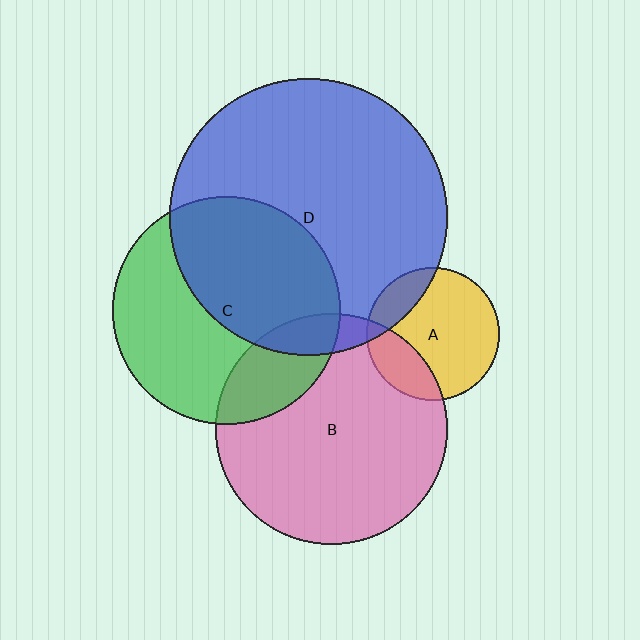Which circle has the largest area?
Circle D (blue).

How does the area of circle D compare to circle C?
Approximately 1.5 times.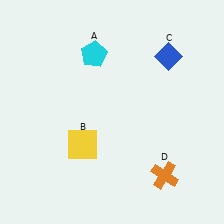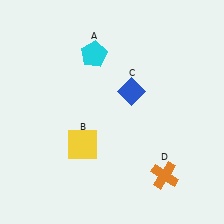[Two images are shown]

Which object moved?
The blue diamond (C) moved left.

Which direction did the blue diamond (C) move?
The blue diamond (C) moved left.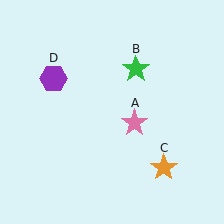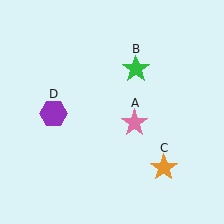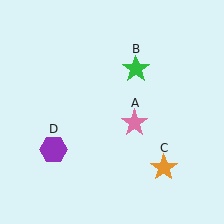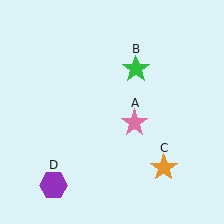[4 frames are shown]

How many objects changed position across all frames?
1 object changed position: purple hexagon (object D).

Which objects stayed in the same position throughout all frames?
Pink star (object A) and green star (object B) and orange star (object C) remained stationary.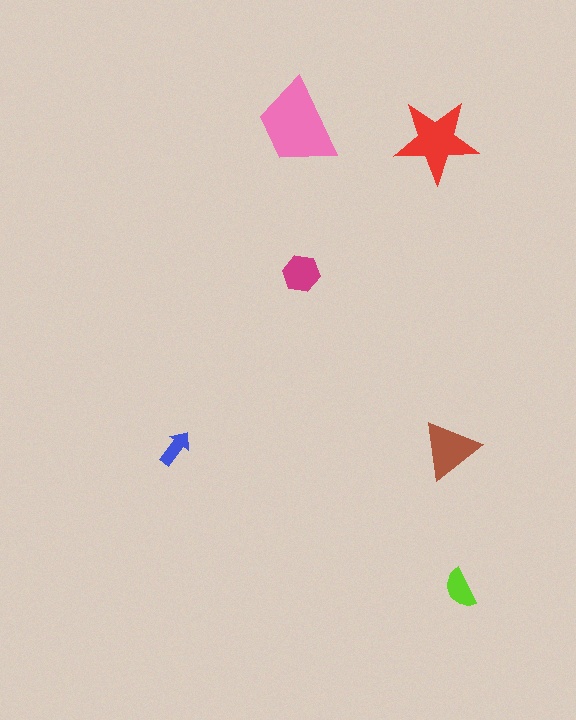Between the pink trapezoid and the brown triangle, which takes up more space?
The pink trapezoid.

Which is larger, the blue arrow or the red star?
The red star.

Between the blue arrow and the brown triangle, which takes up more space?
The brown triangle.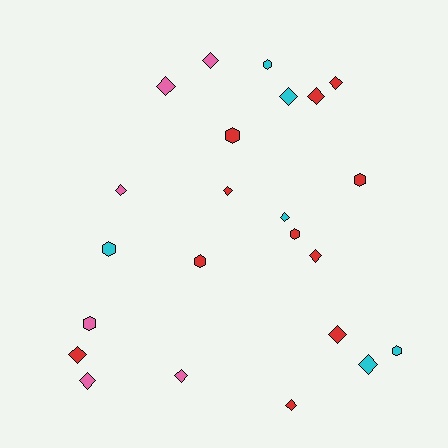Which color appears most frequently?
Red, with 11 objects.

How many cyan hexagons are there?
There are 3 cyan hexagons.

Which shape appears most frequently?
Diamond, with 15 objects.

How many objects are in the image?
There are 23 objects.